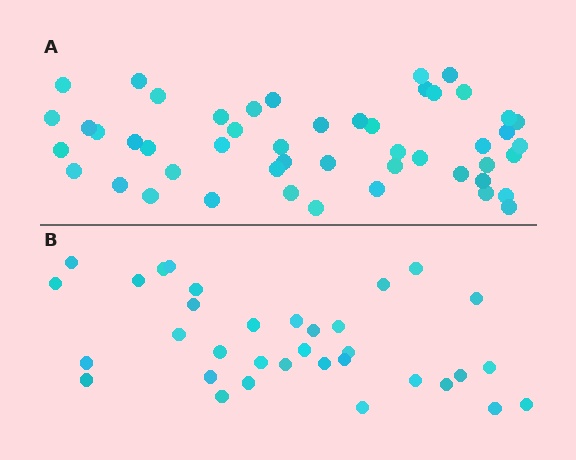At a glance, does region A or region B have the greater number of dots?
Region A (the top region) has more dots.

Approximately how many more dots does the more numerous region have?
Region A has approximately 15 more dots than region B.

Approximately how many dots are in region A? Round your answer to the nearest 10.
About 50 dots. (The exact count is 49, which rounds to 50.)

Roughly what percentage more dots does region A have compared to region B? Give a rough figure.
About 45% more.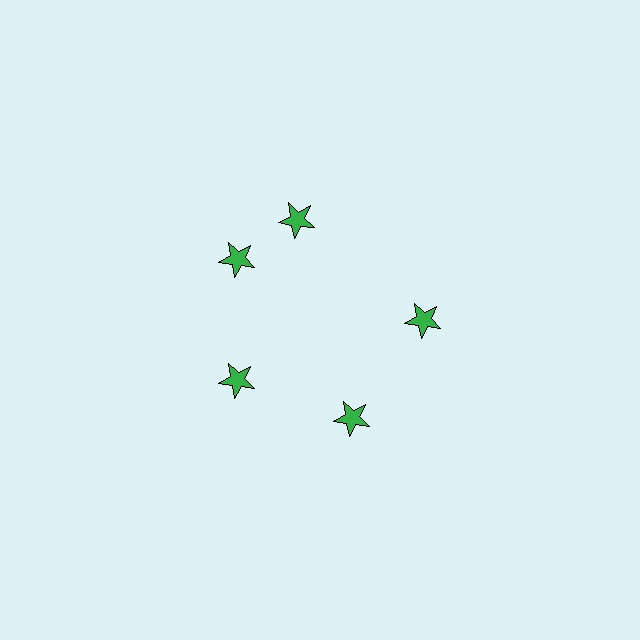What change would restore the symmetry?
The symmetry would be restored by rotating it back into even spacing with its neighbors so that all 5 stars sit at equal angles and equal distance from the center.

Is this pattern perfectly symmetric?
No. The 5 green stars are arranged in a ring, but one element near the 1 o'clock position is rotated out of alignment along the ring, breaking the 5-fold rotational symmetry.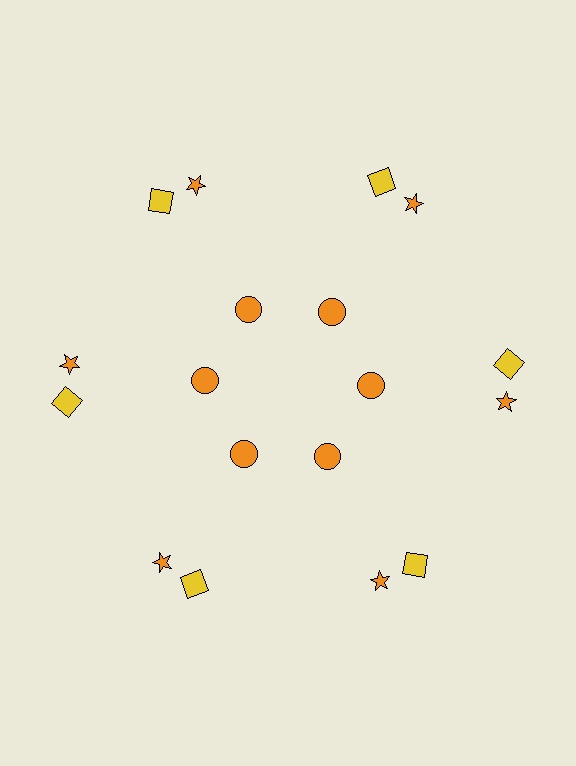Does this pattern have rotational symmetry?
Yes, this pattern has 6-fold rotational symmetry. It looks the same after rotating 60 degrees around the center.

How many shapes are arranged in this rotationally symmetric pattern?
There are 18 shapes, arranged in 6 groups of 3.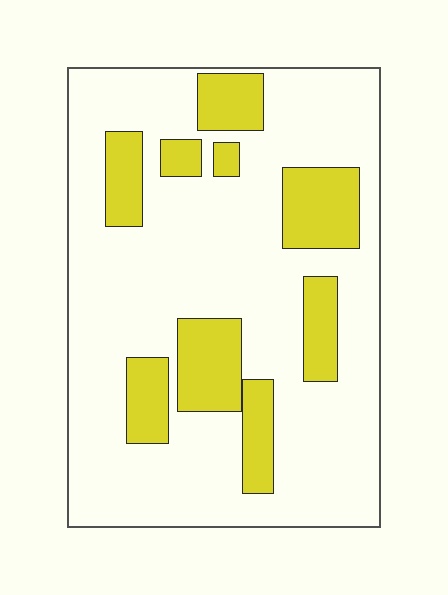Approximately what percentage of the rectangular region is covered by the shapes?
Approximately 25%.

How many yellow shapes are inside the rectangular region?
9.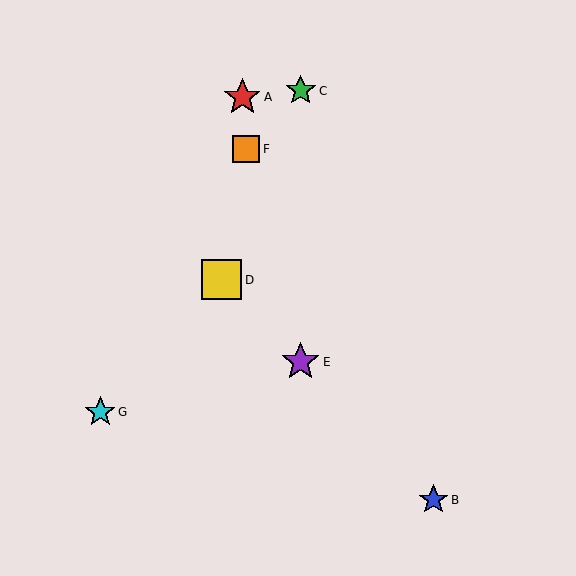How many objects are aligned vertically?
2 objects (C, E) are aligned vertically.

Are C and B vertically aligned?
No, C is at x≈301 and B is at x≈434.